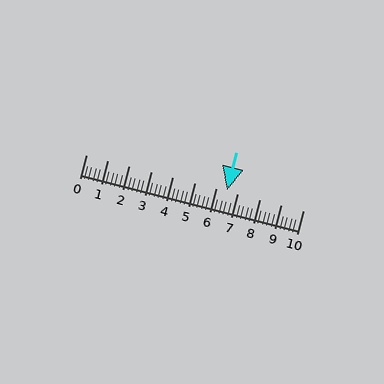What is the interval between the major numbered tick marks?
The major tick marks are spaced 1 units apart.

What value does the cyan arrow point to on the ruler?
The cyan arrow points to approximately 6.5.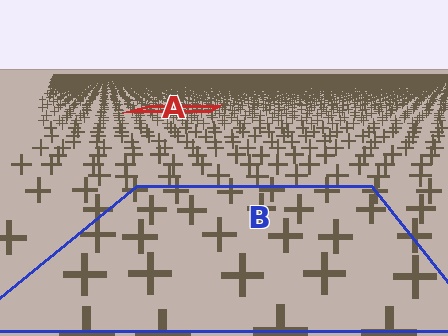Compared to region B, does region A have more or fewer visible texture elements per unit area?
Region A has more texture elements per unit area — they are packed more densely because it is farther away.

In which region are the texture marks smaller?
The texture marks are smaller in region A, because it is farther away.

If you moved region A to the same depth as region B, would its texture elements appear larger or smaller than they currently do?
They would appear larger. At a closer depth, the same texture elements are projected at a bigger on-screen size.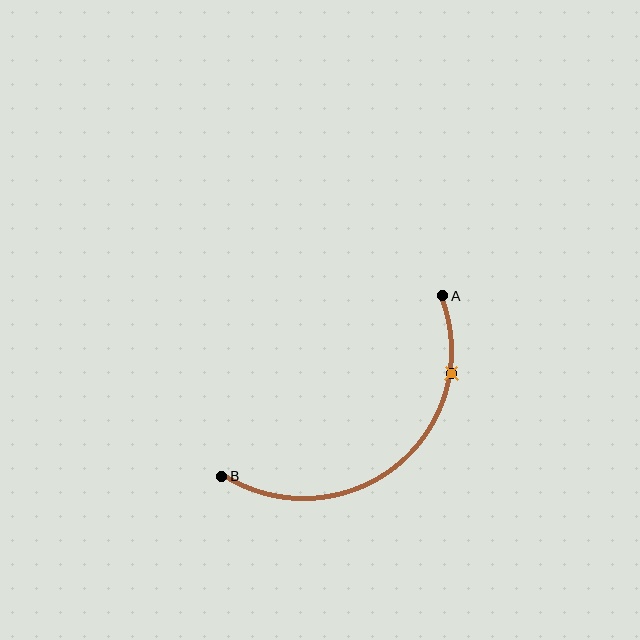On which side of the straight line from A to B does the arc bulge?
The arc bulges below and to the right of the straight line connecting A and B.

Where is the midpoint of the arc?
The arc midpoint is the point on the curve farthest from the straight line joining A and B. It sits below and to the right of that line.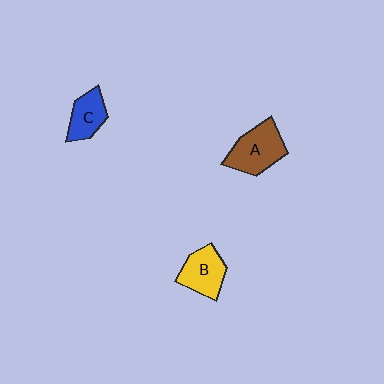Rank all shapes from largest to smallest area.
From largest to smallest: A (brown), B (yellow), C (blue).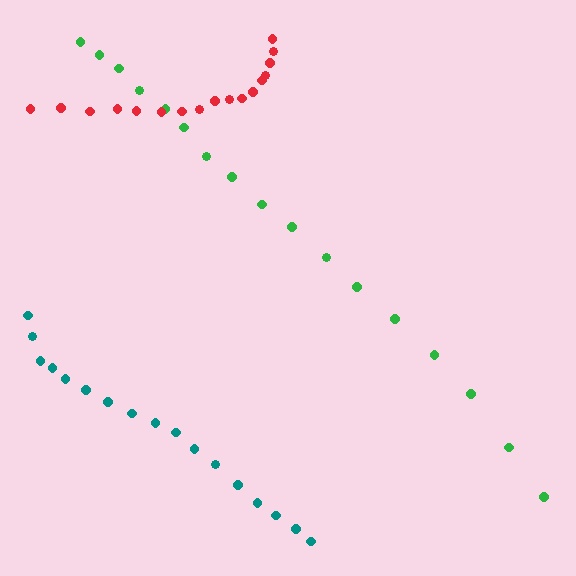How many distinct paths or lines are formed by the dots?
There are 3 distinct paths.